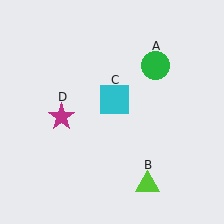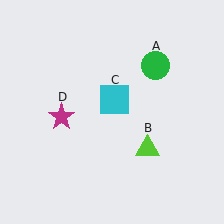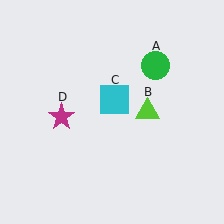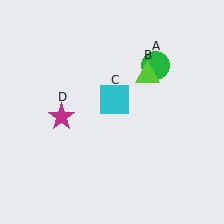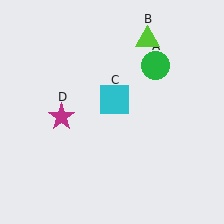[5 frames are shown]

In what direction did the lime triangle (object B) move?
The lime triangle (object B) moved up.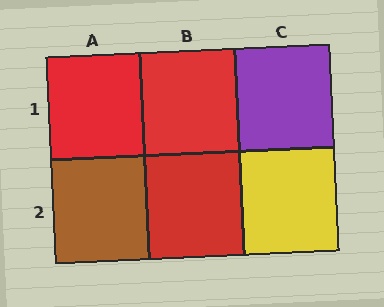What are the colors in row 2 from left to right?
Brown, red, yellow.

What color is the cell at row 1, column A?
Red.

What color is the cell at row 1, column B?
Red.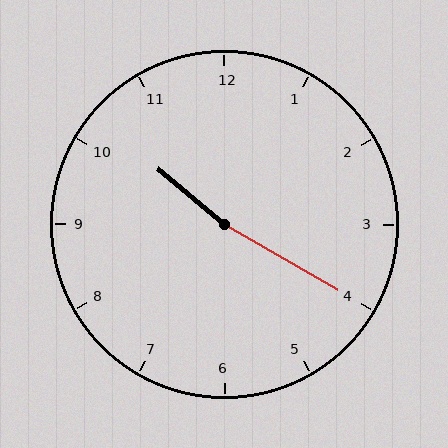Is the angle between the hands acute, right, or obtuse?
It is obtuse.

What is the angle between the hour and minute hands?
Approximately 170 degrees.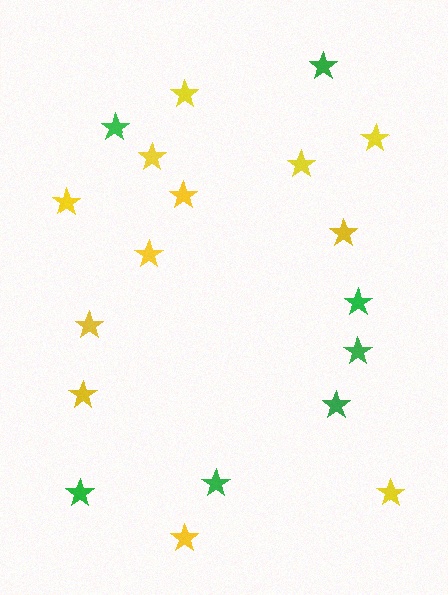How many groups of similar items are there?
There are 2 groups: one group of yellow stars (12) and one group of green stars (7).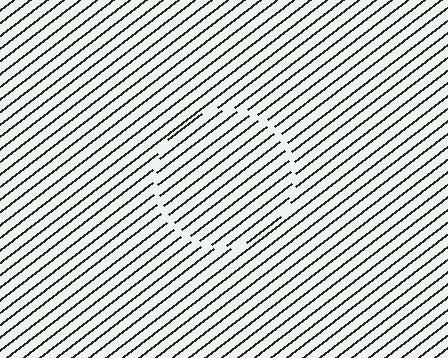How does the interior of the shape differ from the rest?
The interior of the shape contains the same grating, shifted by half a period — the contour is defined by the phase discontinuity where line-ends from the inner and outer gratings abut.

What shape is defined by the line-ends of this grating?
An illusory circle. The interior of the shape contains the same grating, shifted by half a period — the contour is defined by the phase discontinuity where line-ends from the inner and outer gratings abut.